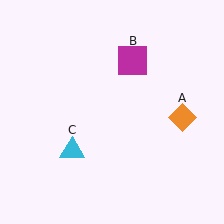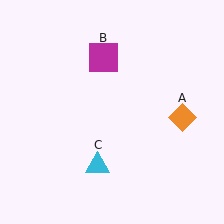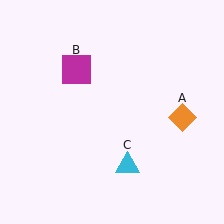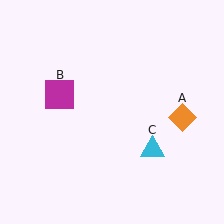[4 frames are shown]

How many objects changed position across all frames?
2 objects changed position: magenta square (object B), cyan triangle (object C).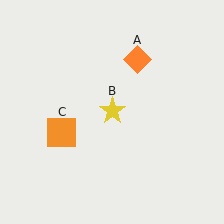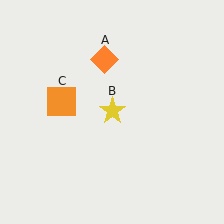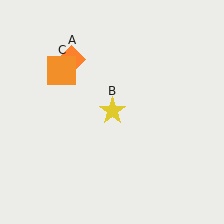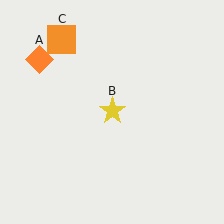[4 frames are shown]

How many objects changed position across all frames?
2 objects changed position: orange diamond (object A), orange square (object C).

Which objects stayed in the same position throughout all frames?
Yellow star (object B) remained stationary.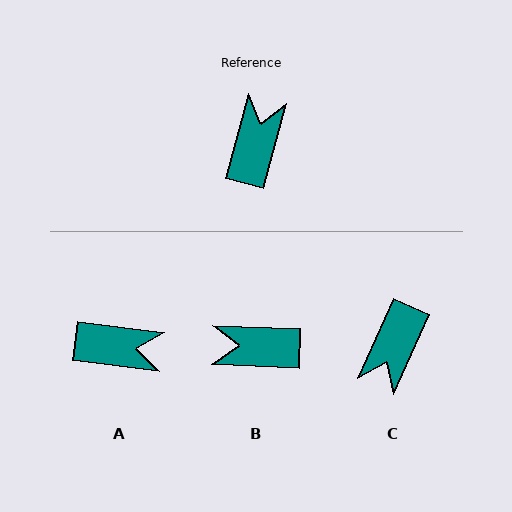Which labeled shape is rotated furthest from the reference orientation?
C, about 171 degrees away.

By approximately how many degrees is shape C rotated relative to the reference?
Approximately 171 degrees counter-clockwise.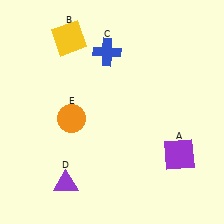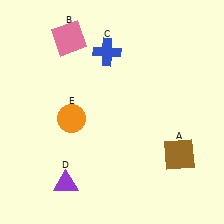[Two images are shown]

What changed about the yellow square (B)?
In Image 1, B is yellow. In Image 2, it changed to pink.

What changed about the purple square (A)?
In Image 1, A is purple. In Image 2, it changed to brown.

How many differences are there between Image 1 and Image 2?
There are 2 differences between the two images.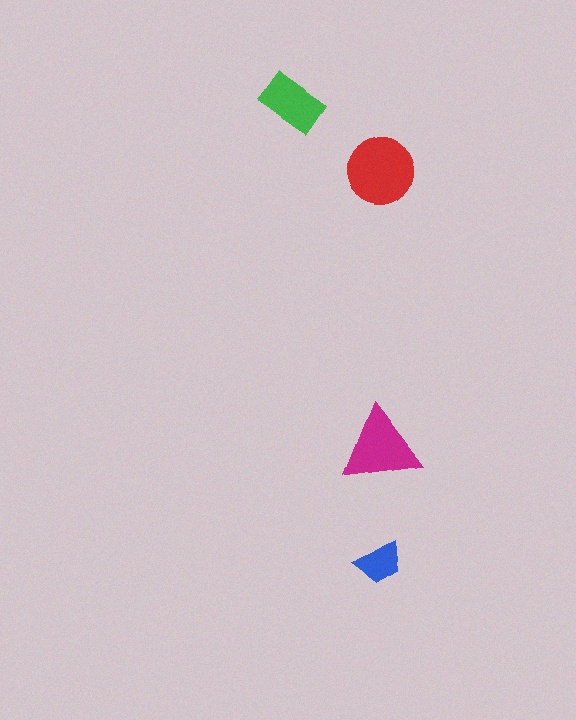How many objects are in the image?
There are 4 objects in the image.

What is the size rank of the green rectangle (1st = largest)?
3rd.